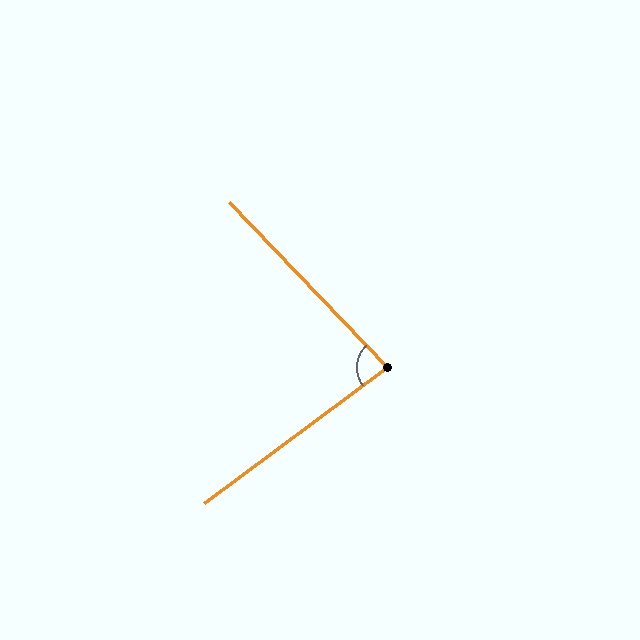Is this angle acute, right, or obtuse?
It is acute.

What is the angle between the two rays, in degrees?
Approximately 83 degrees.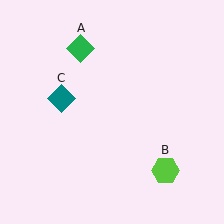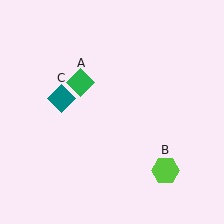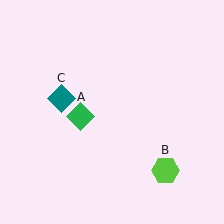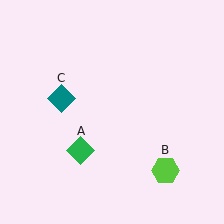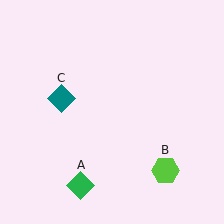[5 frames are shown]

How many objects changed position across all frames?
1 object changed position: green diamond (object A).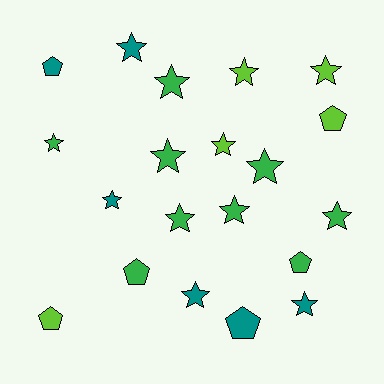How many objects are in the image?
There are 20 objects.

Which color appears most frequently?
Green, with 9 objects.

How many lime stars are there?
There are 3 lime stars.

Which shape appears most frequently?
Star, with 14 objects.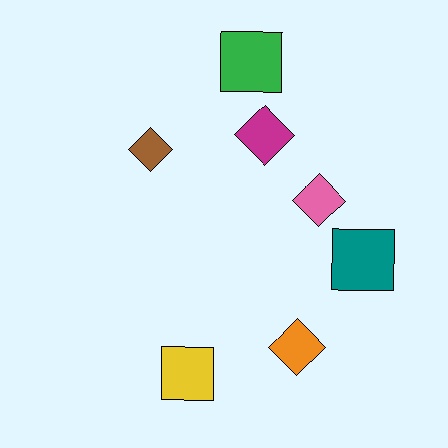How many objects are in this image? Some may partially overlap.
There are 7 objects.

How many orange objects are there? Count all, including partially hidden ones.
There is 1 orange object.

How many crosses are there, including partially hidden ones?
There are no crosses.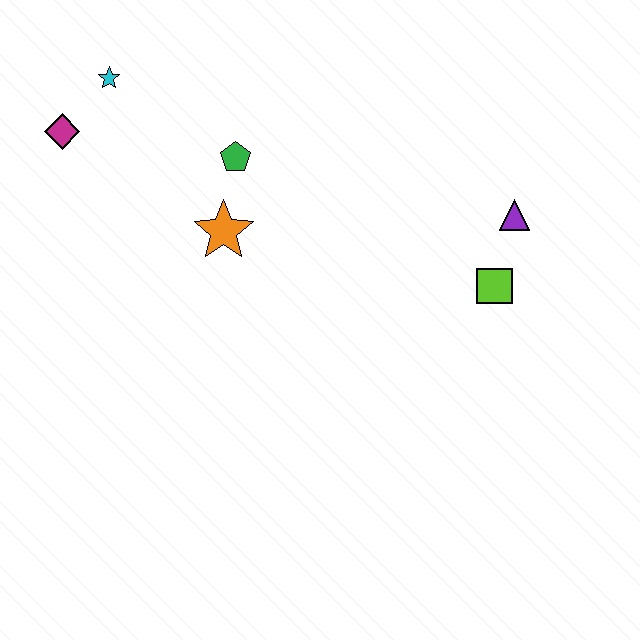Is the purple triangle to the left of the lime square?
No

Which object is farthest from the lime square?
The magenta diamond is farthest from the lime square.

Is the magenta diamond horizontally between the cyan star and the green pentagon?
No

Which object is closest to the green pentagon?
The orange star is closest to the green pentagon.